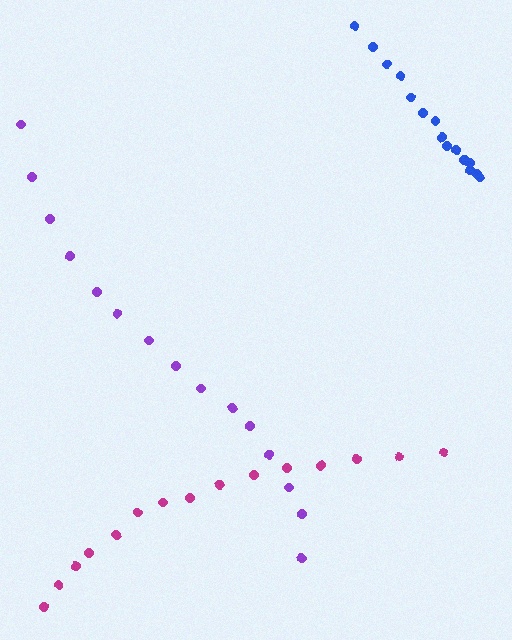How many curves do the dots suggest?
There are 3 distinct paths.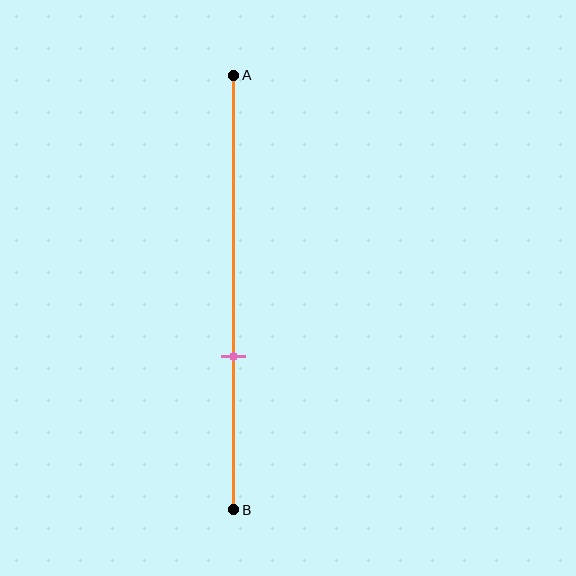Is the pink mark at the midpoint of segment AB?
No, the mark is at about 65% from A, not at the 50% midpoint.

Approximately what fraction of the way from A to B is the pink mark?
The pink mark is approximately 65% of the way from A to B.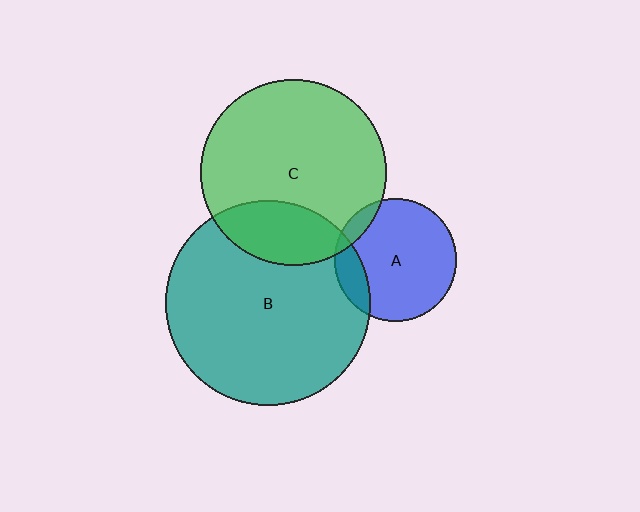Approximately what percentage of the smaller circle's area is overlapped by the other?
Approximately 25%.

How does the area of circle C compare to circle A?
Approximately 2.3 times.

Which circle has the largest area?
Circle B (teal).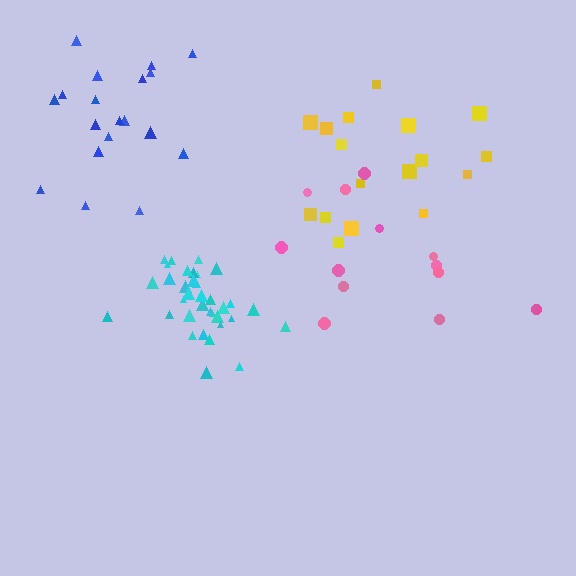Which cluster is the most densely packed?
Cyan.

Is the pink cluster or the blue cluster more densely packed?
Blue.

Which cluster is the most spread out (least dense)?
Pink.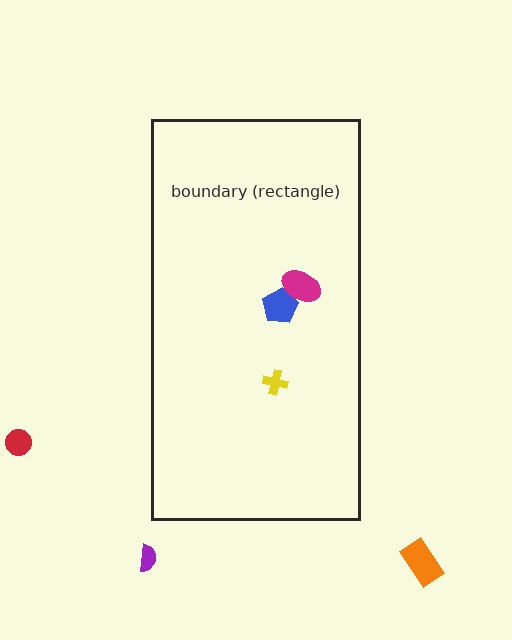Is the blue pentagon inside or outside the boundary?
Inside.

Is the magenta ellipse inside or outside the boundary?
Inside.